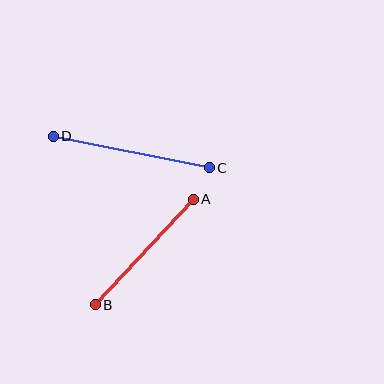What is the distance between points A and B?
The distance is approximately 144 pixels.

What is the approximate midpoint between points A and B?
The midpoint is at approximately (144, 252) pixels.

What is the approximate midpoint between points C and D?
The midpoint is at approximately (131, 152) pixels.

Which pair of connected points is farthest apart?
Points C and D are farthest apart.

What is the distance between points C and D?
The distance is approximately 159 pixels.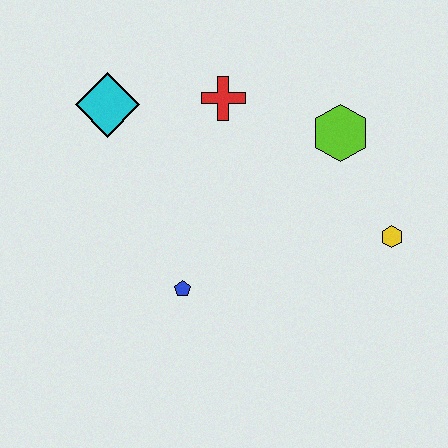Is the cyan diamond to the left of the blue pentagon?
Yes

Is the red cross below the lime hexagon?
No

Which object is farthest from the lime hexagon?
The cyan diamond is farthest from the lime hexagon.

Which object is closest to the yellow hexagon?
The lime hexagon is closest to the yellow hexagon.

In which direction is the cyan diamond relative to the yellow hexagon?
The cyan diamond is to the left of the yellow hexagon.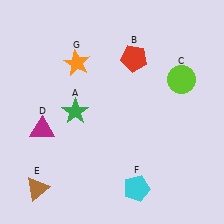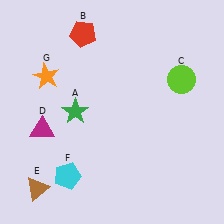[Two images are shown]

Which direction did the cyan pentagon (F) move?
The cyan pentagon (F) moved left.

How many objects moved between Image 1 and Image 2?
3 objects moved between the two images.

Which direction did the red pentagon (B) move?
The red pentagon (B) moved left.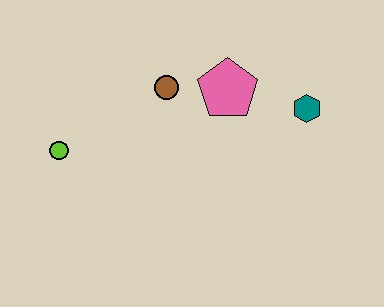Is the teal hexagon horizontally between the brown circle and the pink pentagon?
No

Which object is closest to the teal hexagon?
The pink pentagon is closest to the teal hexagon.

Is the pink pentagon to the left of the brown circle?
No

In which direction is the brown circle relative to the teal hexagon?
The brown circle is to the left of the teal hexagon.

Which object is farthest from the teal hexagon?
The lime circle is farthest from the teal hexagon.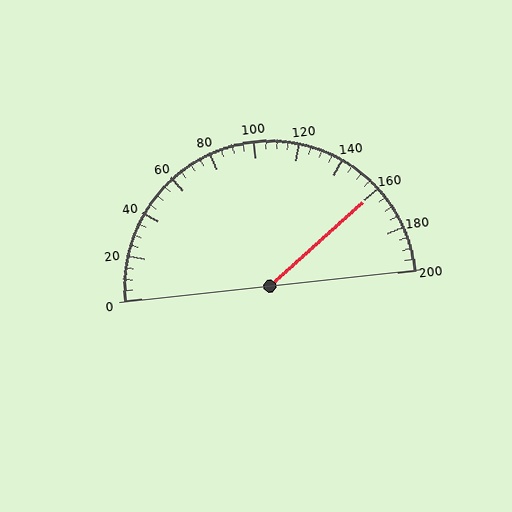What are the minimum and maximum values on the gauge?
The gauge ranges from 0 to 200.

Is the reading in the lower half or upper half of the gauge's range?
The reading is in the upper half of the range (0 to 200).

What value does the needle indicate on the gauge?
The needle indicates approximately 160.